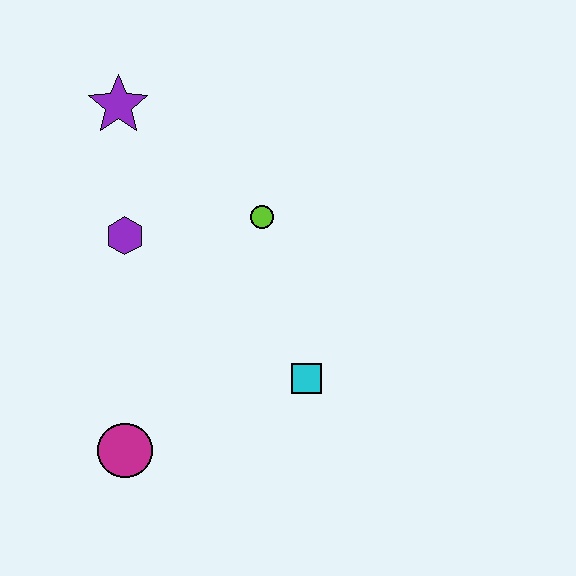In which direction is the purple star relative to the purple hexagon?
The purple star is above the purple hexagon.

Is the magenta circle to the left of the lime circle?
Yes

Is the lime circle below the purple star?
Yes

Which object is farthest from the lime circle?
The magenta circle is farthest from the lime circle.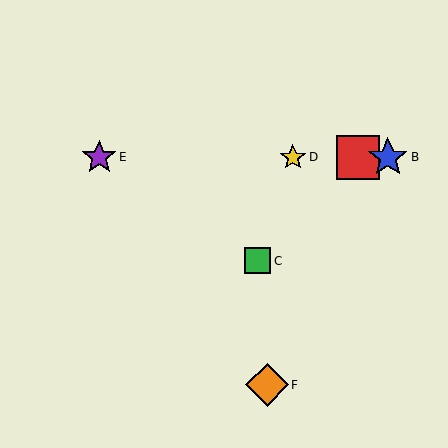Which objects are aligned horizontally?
Objects A, B, D, E are aligned horizontally.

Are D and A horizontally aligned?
Yes, both are at y≈157.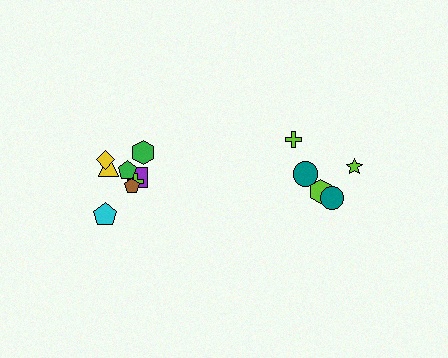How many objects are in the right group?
There are 5 objects.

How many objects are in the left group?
There are 8 objects.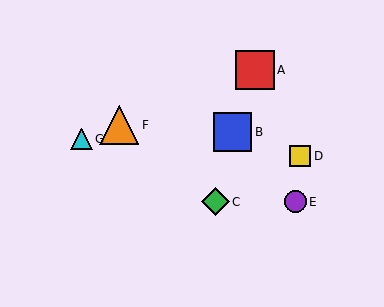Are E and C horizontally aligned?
Yes, both are at y≈202.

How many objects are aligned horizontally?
2 objects (C, E) are aligned horizontally.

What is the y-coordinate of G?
Object G is at y≈139.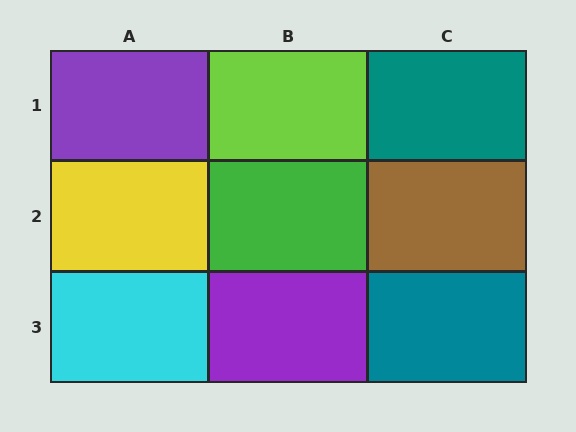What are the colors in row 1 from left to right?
Purple, lime, teal.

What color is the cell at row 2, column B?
Green.